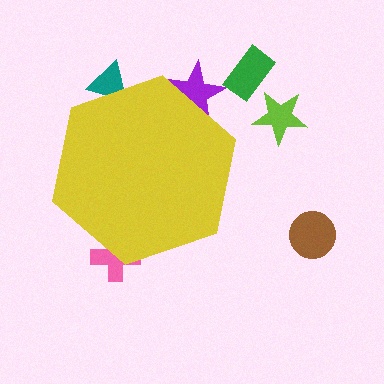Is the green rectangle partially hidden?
No, the green rectangle is fully visible.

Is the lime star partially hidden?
No, the lime star is fully visible.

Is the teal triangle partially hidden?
Yes, the teal triangle is partially hidden behind the yellow hexagon.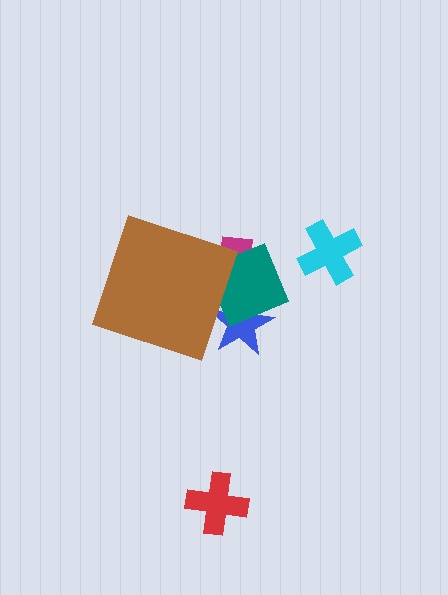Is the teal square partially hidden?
Yes, the teal square is partially hidden behind the brown diamond.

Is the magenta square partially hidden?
Yes, the magenta square is partially hidden behind the brown diamond.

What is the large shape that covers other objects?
A brown diamond.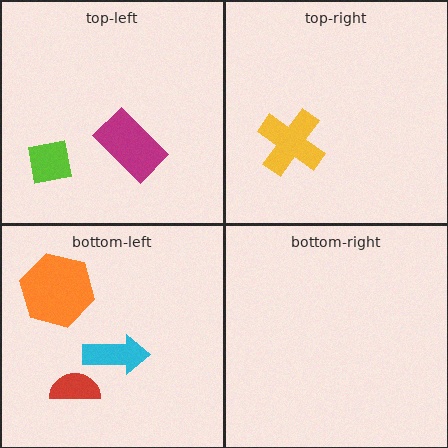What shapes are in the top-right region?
The yellow cross.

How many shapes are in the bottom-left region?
3.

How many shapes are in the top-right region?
1.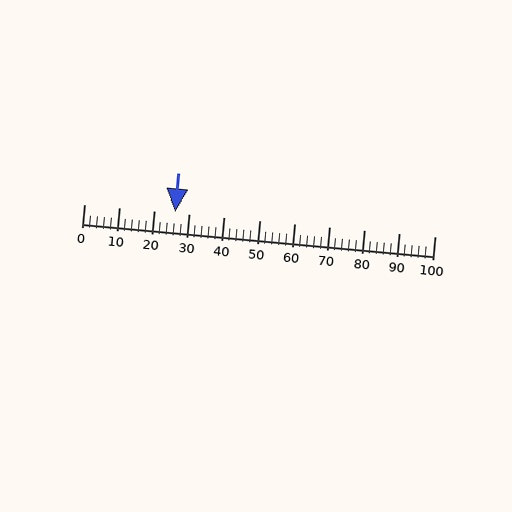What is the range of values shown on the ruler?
The ruler shows values from 0 to 100.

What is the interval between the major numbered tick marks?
The major tick marks are spaced 10 units apart.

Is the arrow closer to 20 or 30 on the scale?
The arrow is closer to 30.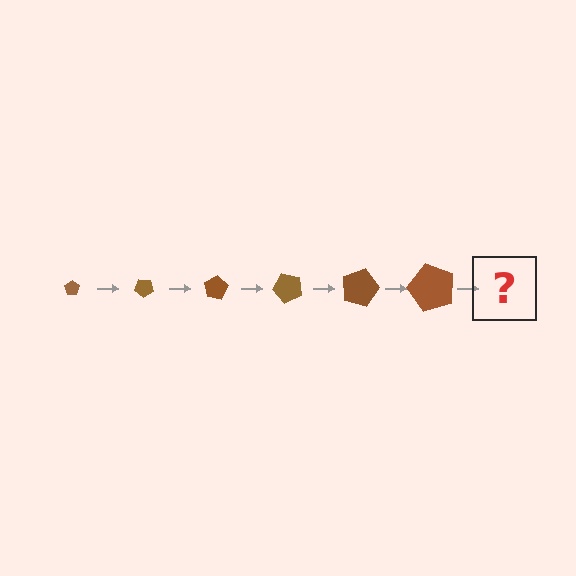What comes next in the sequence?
The next element should be a pentagon, larger than the previous one and rotated 240 degrees from the start.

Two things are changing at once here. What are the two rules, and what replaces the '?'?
The two rules are that the pentagon grows larger each step and it rotates 40 degrees each step. The '?' should be a pentagon, larger than the previous one and rotated 240 degrees from the start.